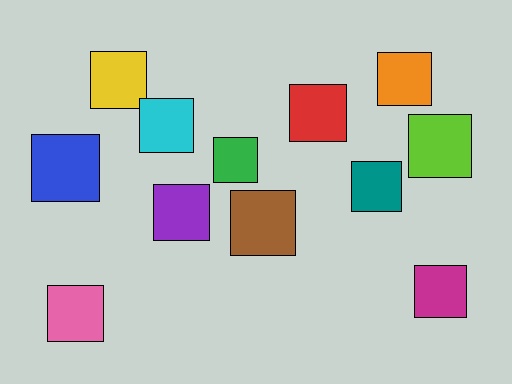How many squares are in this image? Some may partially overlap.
There are 12 squares.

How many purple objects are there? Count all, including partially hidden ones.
There is 1 purple object.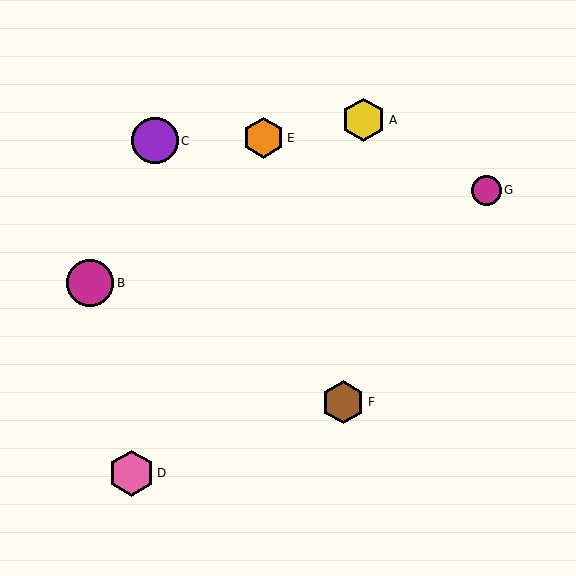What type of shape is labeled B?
Shape B is a magenta circle.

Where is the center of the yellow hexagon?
The center of the yellow hexagon is at (364, 120).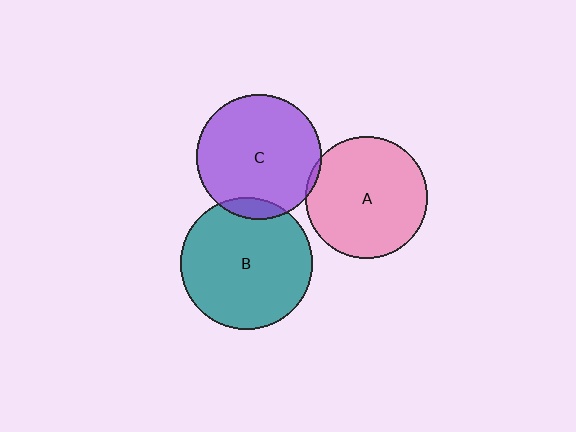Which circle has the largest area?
Circle B (teal).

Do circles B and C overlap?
Yes.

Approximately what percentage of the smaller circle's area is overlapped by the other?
Approximately 10%.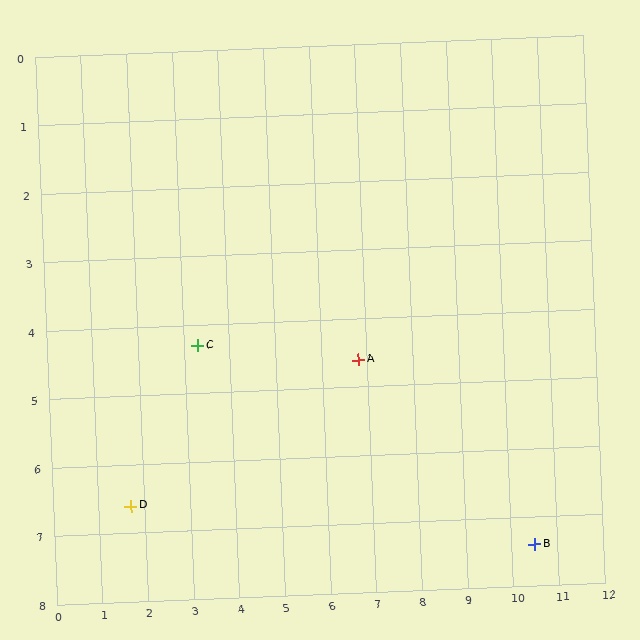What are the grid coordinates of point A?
Point A is at approximately (6.8, 4.6).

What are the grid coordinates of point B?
Point B is at approximately (10.5, 7.4).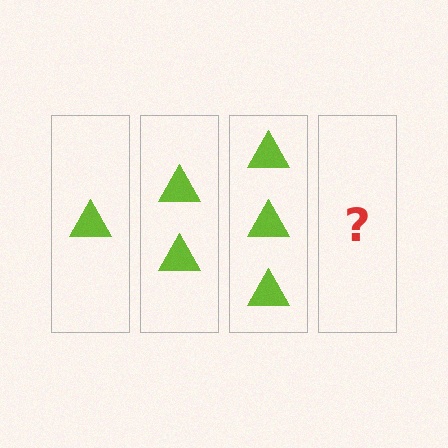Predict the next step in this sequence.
The next step is 4 triangles.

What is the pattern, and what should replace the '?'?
The pattern is that each step adds one more triangle. The '?' should be 4 triangles.